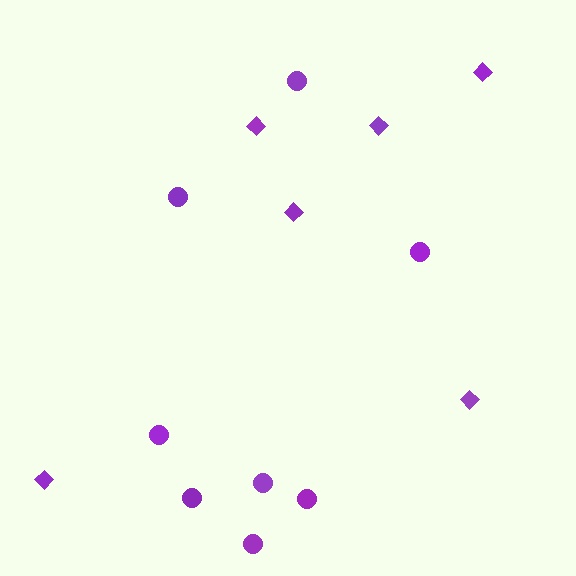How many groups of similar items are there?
There are 2 groups: one group of circles (8) and one group of diamonds (6).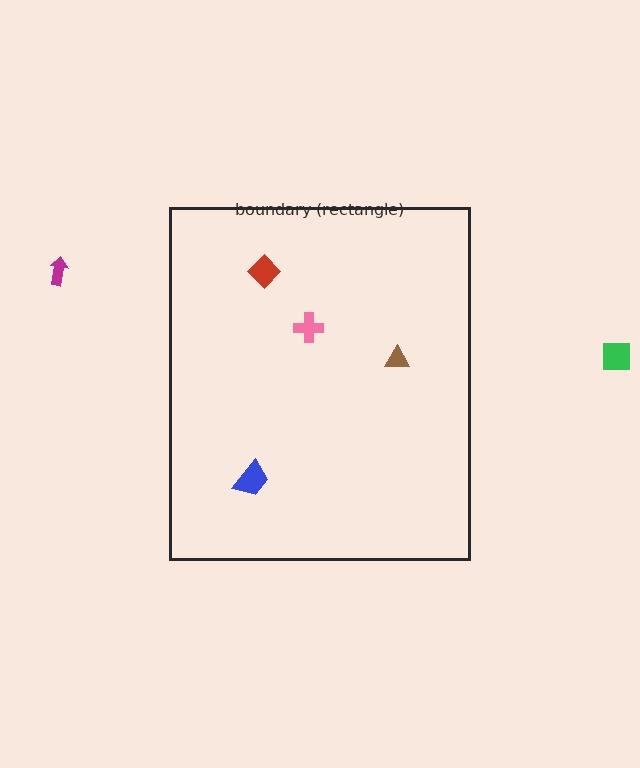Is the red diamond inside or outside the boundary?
Inside.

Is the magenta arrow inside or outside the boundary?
Outside.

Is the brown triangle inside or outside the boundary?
Inside.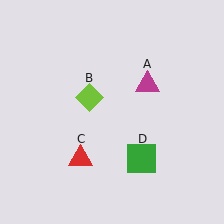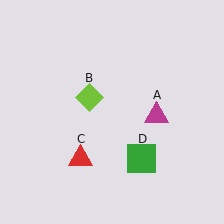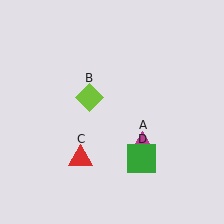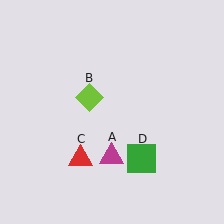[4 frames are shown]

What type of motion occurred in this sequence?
The magenta triangle (object A) rotated clockwise around the center of the scene.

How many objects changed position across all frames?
1 object changed position: magenta triangle (object A).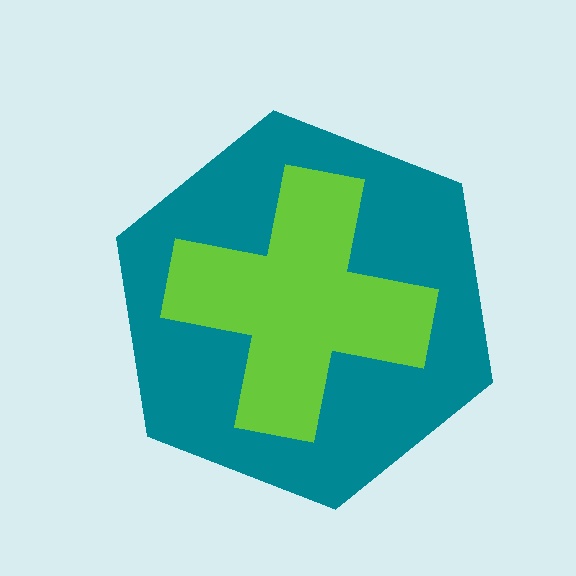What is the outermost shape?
The teal hexagon.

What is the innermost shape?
The lime cross.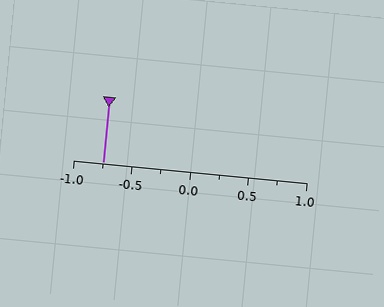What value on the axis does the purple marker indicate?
The marker indicates approximately -0.75.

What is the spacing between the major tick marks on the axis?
The major ticks are spaced 0.5 apart.